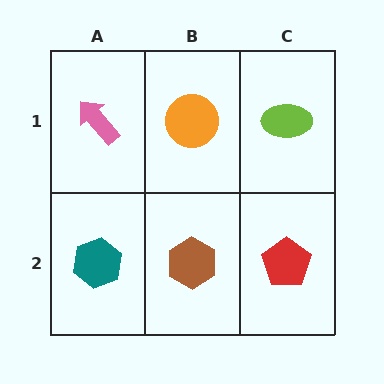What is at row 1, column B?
An orange circle.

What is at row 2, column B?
A brown hexagon.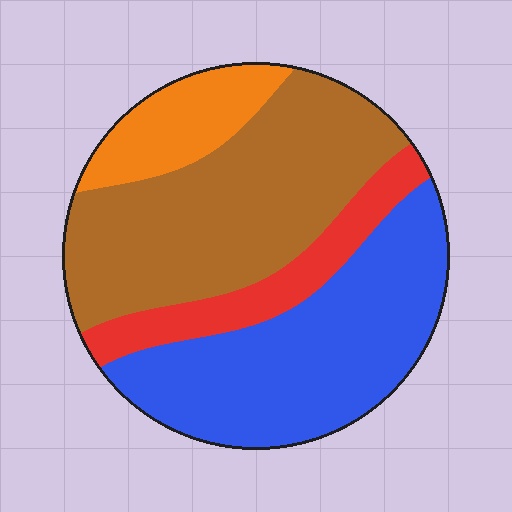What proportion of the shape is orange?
Orange covers 12% of the shape.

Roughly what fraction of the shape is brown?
Brown covers around 40% of the shape.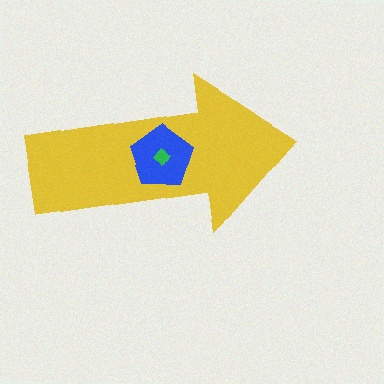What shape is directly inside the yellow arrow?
The blue pentagon.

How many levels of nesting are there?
3.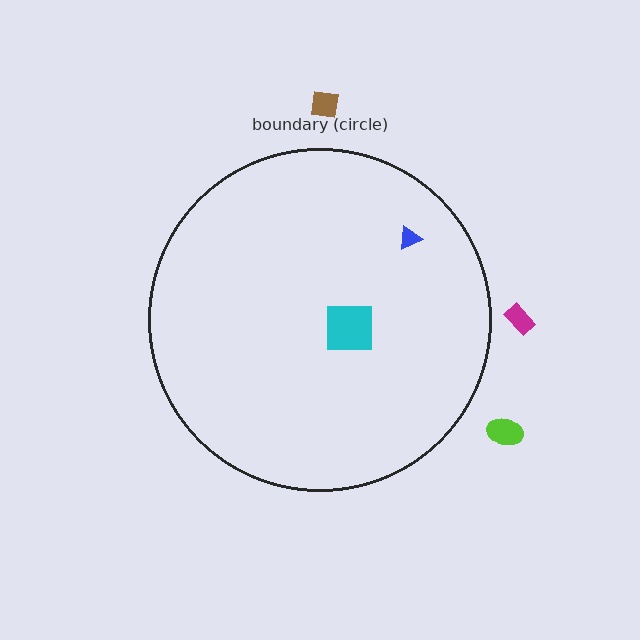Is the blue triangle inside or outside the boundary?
Inside.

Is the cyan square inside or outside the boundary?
Inside.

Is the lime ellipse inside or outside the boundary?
Outside.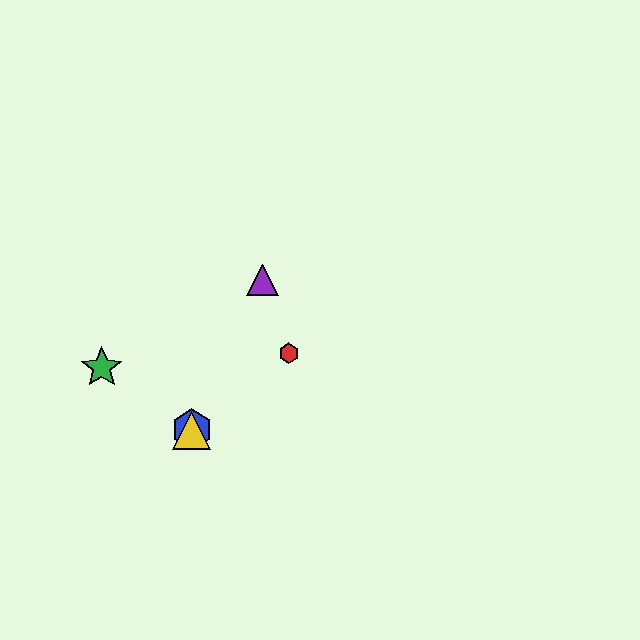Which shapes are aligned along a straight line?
The blue hexagon, the yellow triangle, the purple triangle are aligned along a straight line.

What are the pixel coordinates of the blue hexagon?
The blue hexagon is at (192, 429).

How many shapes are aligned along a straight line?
3 shapes (the blue hexagon, the yellow triangle, the purple triangle) are aligned along a straight line.